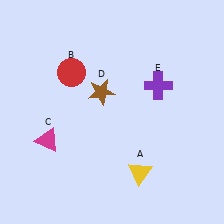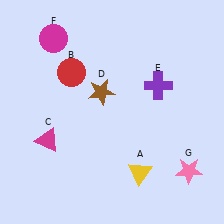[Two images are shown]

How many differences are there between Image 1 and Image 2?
There are 2 differences between the two images.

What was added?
A magenta circle (F), a pink star (G) were added in Image 2.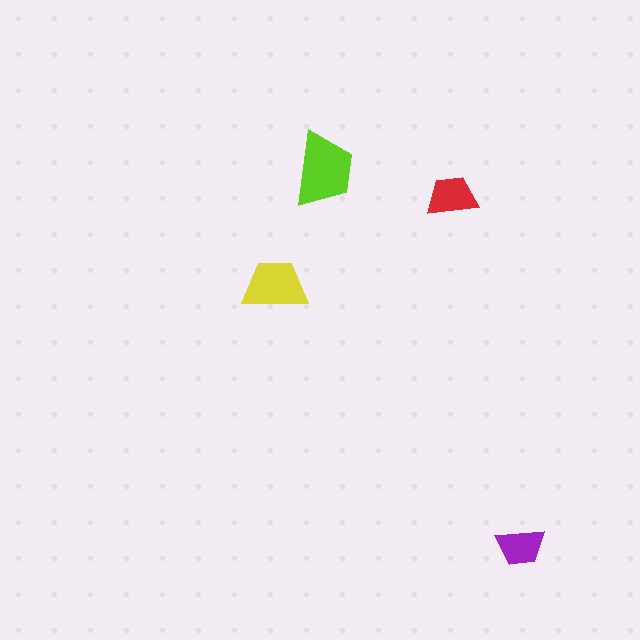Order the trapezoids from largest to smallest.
the lime one, the yellow one, the red one, the purple one.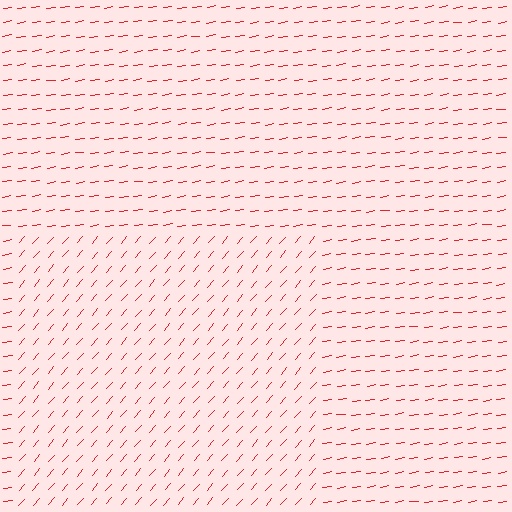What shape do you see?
I see a rectangle.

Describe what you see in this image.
The image is filled with small red line segments. A rectangle region in the image has lines oriented differently from the surrounding lines, creating a visible texture boundary.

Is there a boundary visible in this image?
Yes, there is a texture boundary formed by a change in line orientation.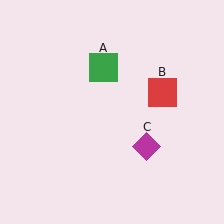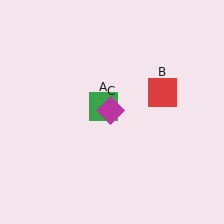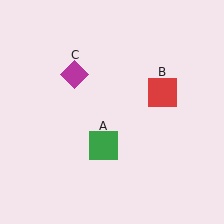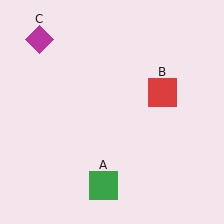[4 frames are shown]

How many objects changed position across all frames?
2 objects changed position: green square (object A), magenta diamond (object C).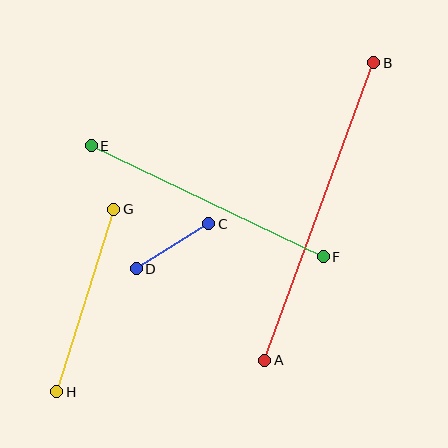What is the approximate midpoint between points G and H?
The midpoint is at approximately (85, 300) pixels.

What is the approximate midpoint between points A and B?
The midpoint is at approximately (319, 211) pixels.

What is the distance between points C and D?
The distance is approximately 85 pixels.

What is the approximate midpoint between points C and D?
The midpoint is at approximately (172, 246) pixels.